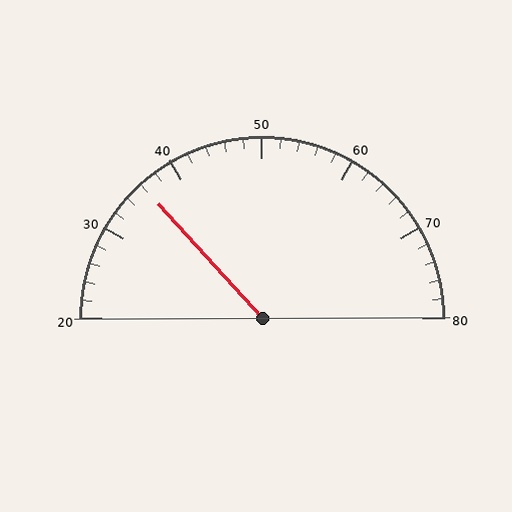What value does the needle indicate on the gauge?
The needle indicates approximately 36.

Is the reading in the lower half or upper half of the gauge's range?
The reading is in the lower half of the range (20 to 80).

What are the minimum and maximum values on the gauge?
The gauge ranges from 20 to 80.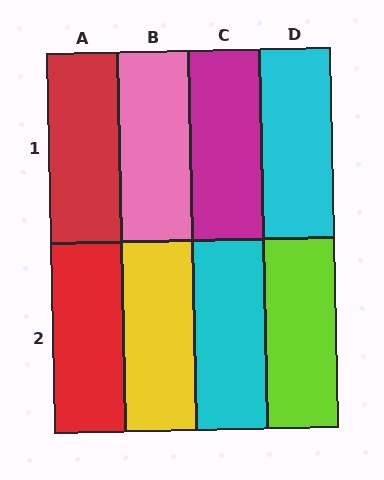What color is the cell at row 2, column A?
Red.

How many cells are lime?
1 cell is lime.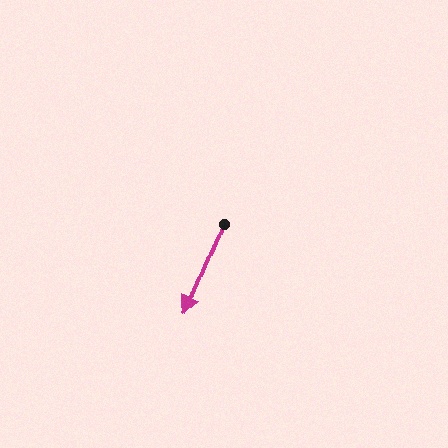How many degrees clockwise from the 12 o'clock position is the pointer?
Approximately 202 degrees.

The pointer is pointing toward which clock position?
Roughly 7 o'clock.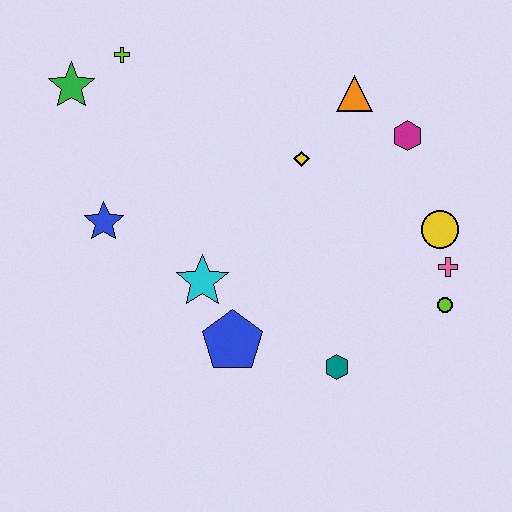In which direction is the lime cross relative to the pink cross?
The lime cross is to the left of the pink cross.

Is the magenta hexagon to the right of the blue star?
Yes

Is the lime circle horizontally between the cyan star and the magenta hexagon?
No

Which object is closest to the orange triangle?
The magenta hexagon is closest to the orange triangle.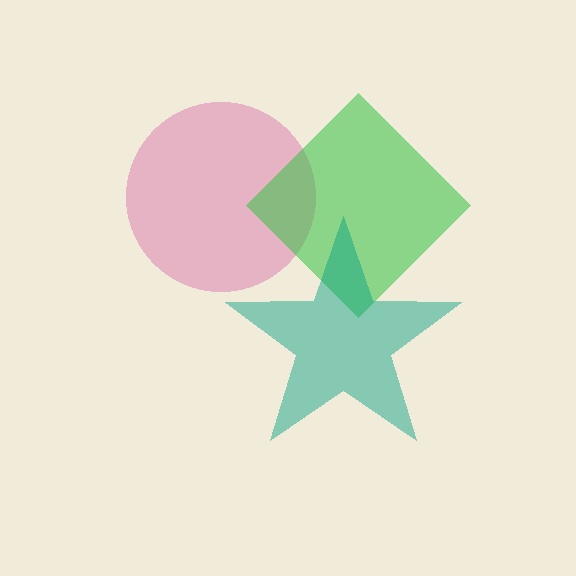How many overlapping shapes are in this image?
There are 3 overlapping shapes in the image.